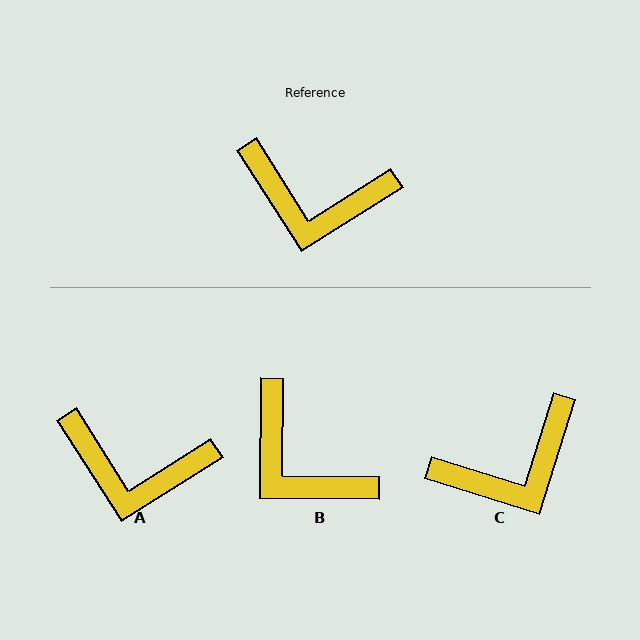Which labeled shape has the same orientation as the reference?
A.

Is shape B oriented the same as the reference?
No, it is off by about 33 degrees.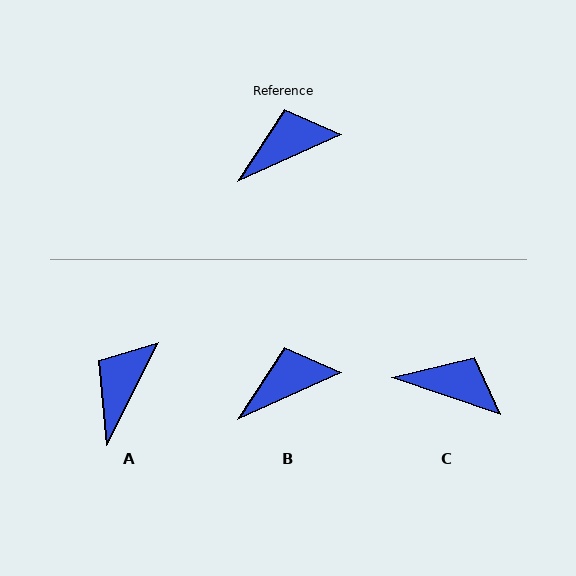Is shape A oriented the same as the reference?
No, it is off by about 39 degrees.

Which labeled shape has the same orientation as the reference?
B.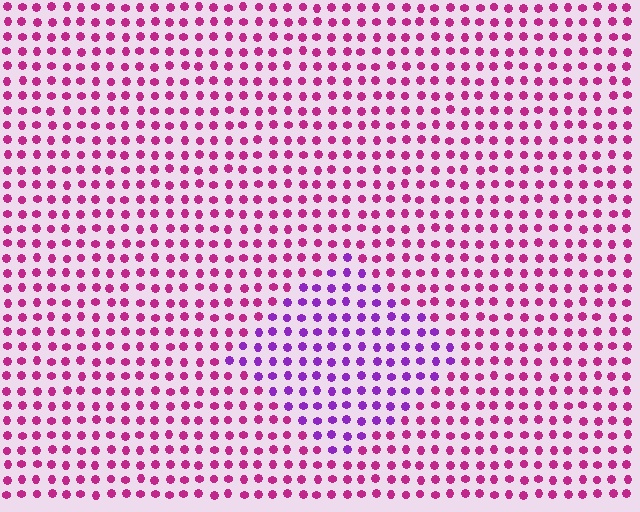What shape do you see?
I see a diamond.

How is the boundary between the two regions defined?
The boundary is defined purely by a slight shift in hue (about 40 degrees). Spacing, size, and orientation are identical on both sides.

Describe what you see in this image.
The image is filled with small magenta elements in a uniform arrangement. A diamond-shaped region is visible where the elements are tinted to a slightly different hue, forming a subtle color boundary.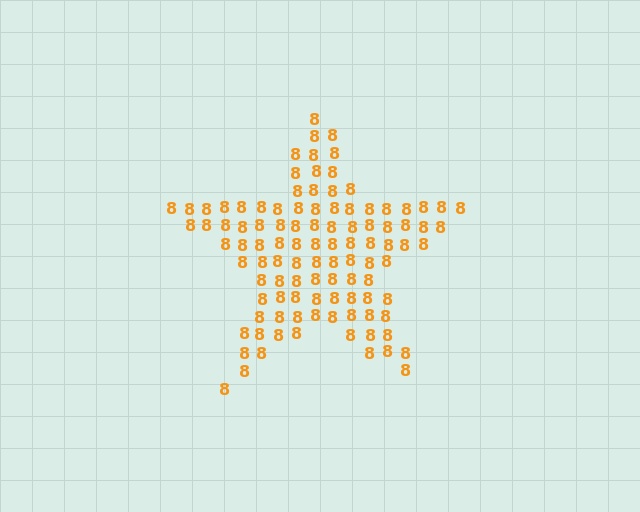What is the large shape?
The large shape is a star.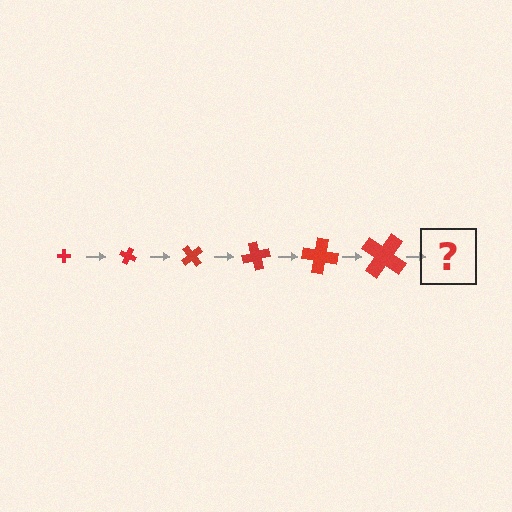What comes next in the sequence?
The next element should be a cross, larger than the previous one and rotated 150 degrees from the start.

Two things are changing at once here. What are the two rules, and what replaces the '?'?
The two rules are that the cross grows larger each step and it rotates 25 degrees each step. The '?' should be a cross, larger than the previous one and rotated 150 degrees from the start.